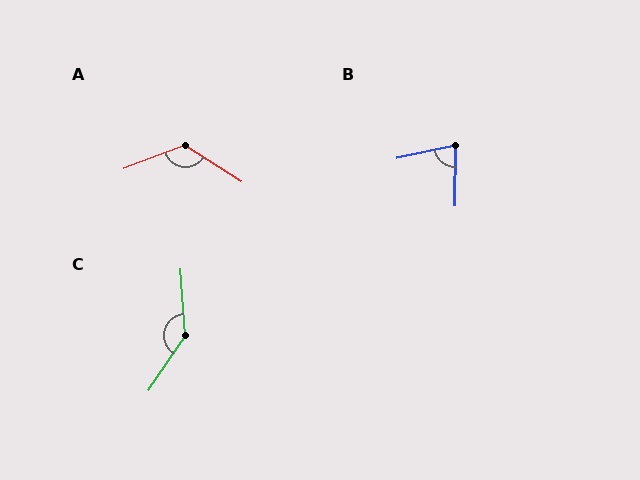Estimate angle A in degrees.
Approximately 126 degrees.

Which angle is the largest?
C, at approximately 142 degrees.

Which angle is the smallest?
B, at approximately 78 degrees.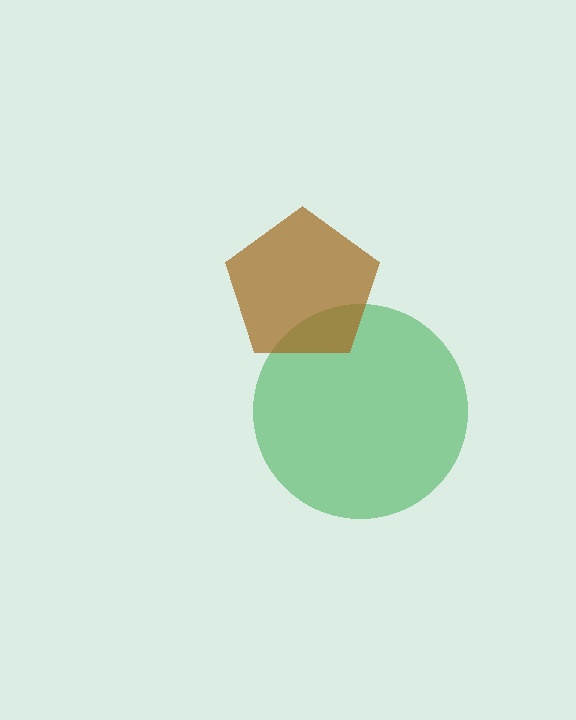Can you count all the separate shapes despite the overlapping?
Yes, there are 2 separate shapes.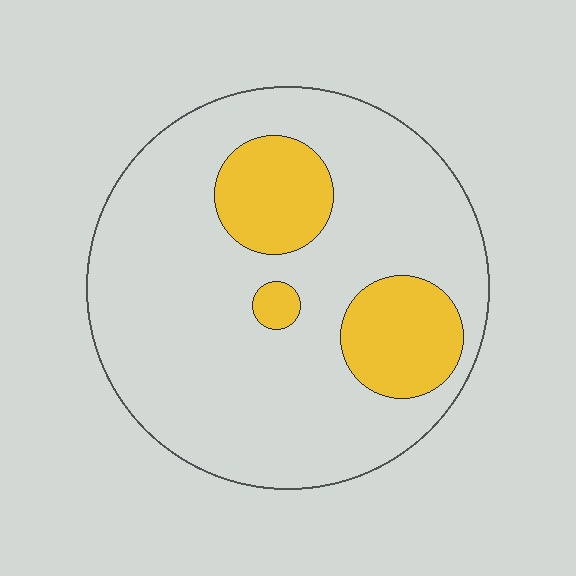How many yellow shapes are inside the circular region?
3.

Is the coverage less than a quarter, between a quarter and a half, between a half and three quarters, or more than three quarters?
Less than a quarter.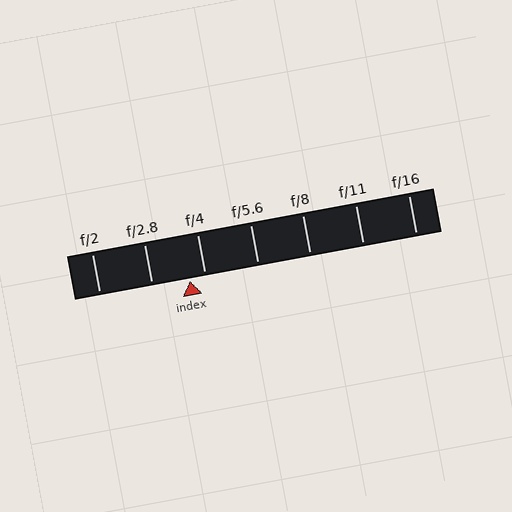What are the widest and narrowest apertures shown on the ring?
The widest aperture shown is f/2 and the narrowest is f/16.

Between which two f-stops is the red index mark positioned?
The index mark is between f/2.8 and f/4.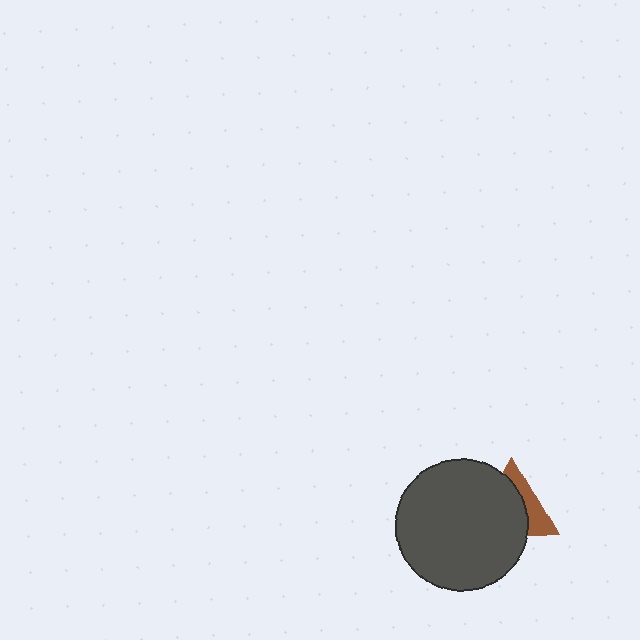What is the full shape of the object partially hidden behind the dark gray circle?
The partially hidden object is a brown triangle.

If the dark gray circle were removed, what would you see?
You would see the complete brown triangle.